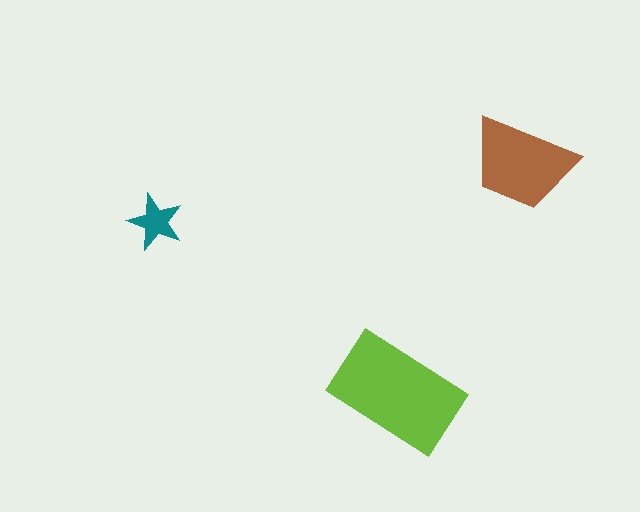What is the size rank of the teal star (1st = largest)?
3rd.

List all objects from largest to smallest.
The lime rectangle, the brown trapezoid, the teal star.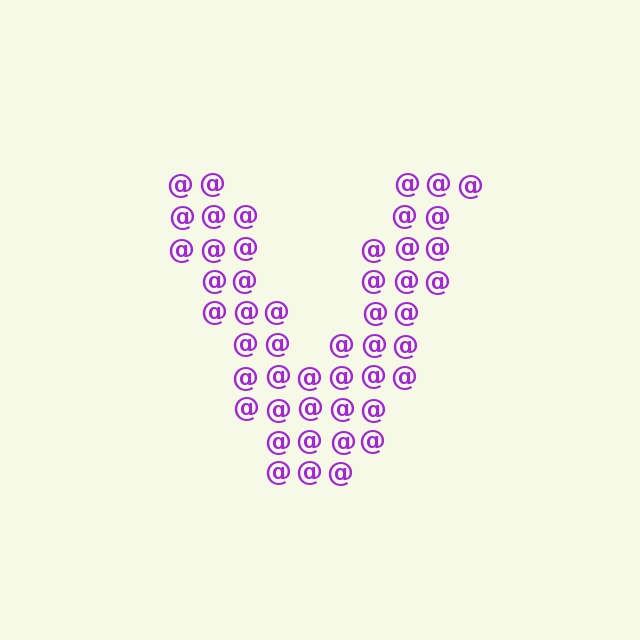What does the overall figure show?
The overall figure shows the letter V.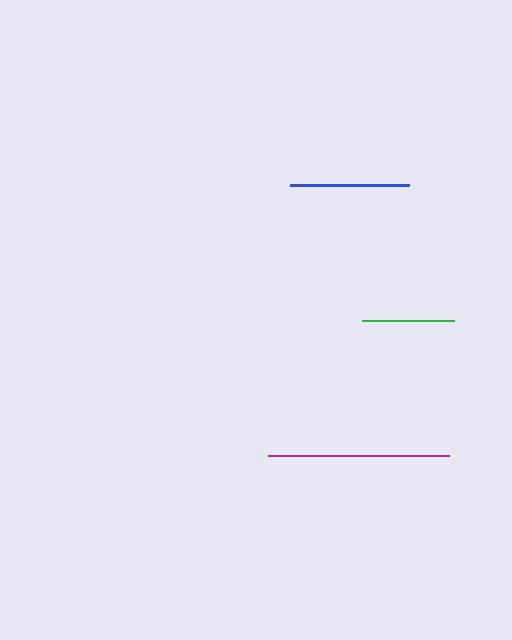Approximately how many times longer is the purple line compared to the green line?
The purple line is approximately 2.0 times the length of the green line.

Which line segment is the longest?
The purple line is the longest at approximately 181 pixels.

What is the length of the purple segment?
The purple segment is approximately 181 pixels long.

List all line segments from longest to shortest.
From longest to shortest: purple, blue, green.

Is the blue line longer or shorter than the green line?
The blue line is longer than the green line.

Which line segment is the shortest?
The green line is the shortest at approximately 92 pixels.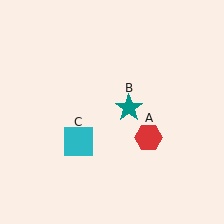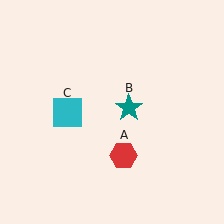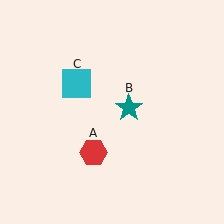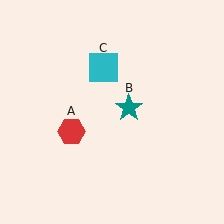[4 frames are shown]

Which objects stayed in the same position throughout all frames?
Teal star (object B) remained stationary.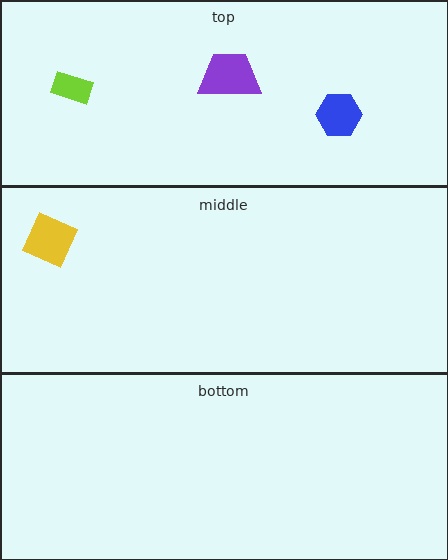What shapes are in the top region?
The purple trapezoid, the lime rectangle, the blue hexagon.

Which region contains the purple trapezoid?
The top region.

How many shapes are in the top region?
3.